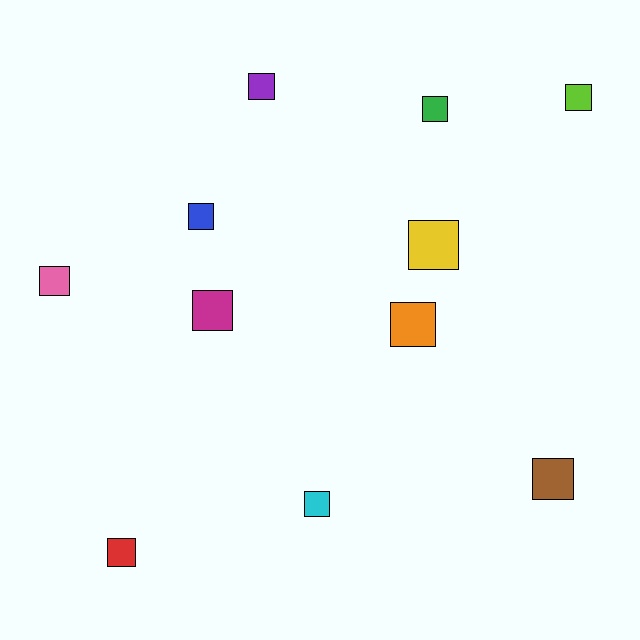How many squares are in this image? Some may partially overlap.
There are 11 squares.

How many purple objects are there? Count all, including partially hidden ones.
There is 1 purple object.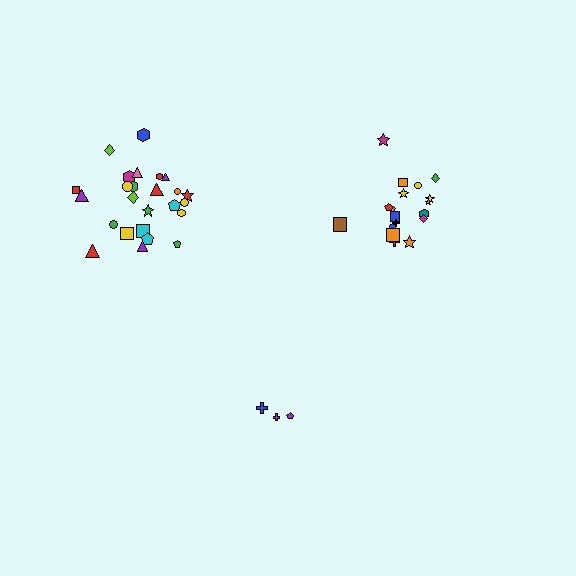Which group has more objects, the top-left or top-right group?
The top-left group.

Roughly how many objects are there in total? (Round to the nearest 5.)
Roughly 45 objects in total.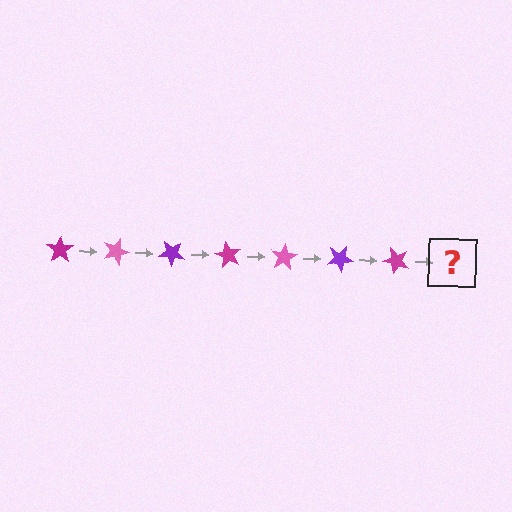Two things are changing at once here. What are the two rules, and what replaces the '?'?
The two rules are that it rotates 20 degrees each step and the color cycles through magenta, pink, and purple. The '?' should be a pink star, rotated 140 degrees from the start.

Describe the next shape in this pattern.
It should be a pink star, rotated 140 degrees from the start.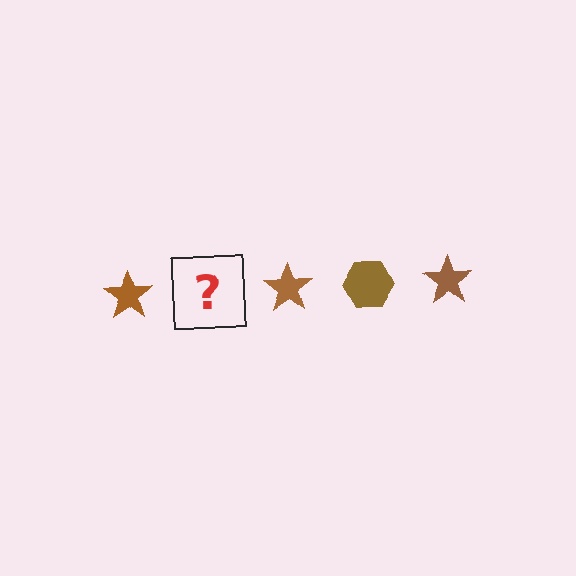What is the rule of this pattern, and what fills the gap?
The rule is that the pattern cycles through star, hexagon shapes in brown. The gap should be filled with a brown hexagon.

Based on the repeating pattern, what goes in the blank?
The blank should be a brown hexagon.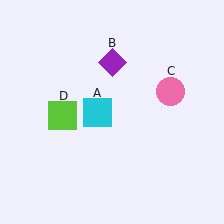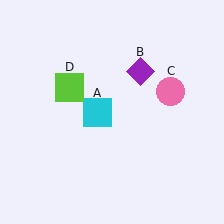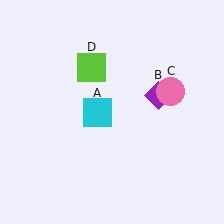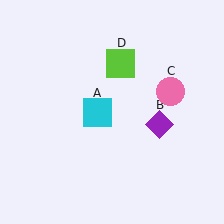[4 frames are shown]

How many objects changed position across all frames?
2 objects changed position: purple diamond (object B), lime square (object D).